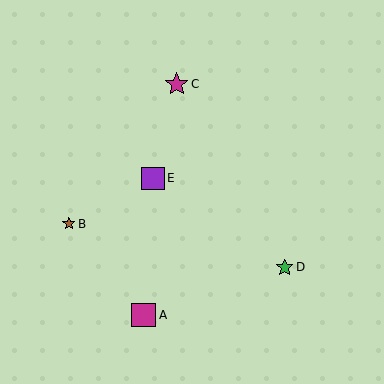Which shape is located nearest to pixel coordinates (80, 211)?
The brown star (labeled B) at (69, 224) is nearest to that location.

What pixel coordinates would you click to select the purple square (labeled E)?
Click at (153, 178) to select the purple square E.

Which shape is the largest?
The magenta square (labeled A) is the largest.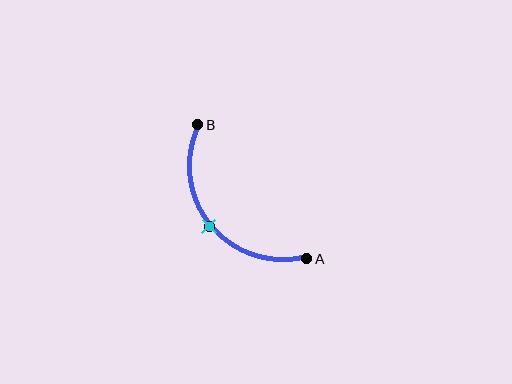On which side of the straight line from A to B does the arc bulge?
The arc bulges below and to the left of the straight line connecting A and B.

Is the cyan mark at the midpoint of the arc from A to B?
Yes. The cyan mark lies on the arc at equal arc-length from both A and B — it is the arc midpoint.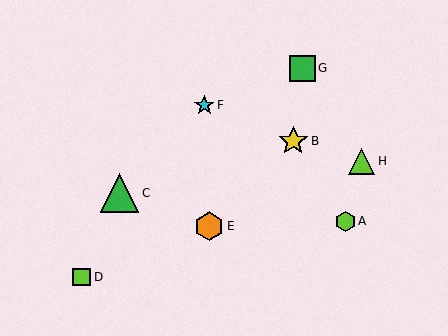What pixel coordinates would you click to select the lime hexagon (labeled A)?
Click at (345, 221) to select the lime hexagon A.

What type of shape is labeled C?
Shape C is a green triangle.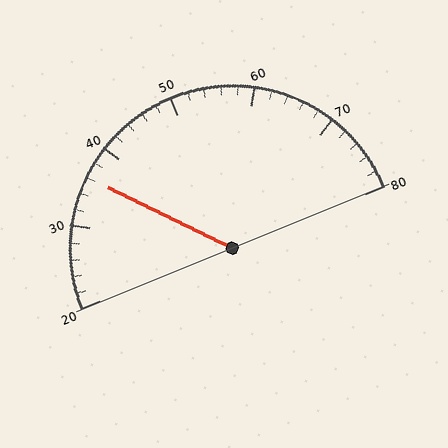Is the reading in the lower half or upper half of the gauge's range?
The reading is in the lower half of the range (20 to 80).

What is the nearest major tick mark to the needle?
The nearest major tick mark is 40.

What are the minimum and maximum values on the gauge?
The gauge ranges from 20 to 80.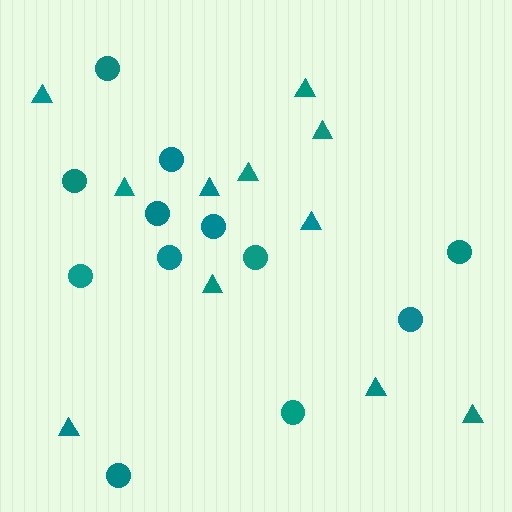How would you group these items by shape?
There are 2 groups: one group of circles (12) and one group of triangles (11).